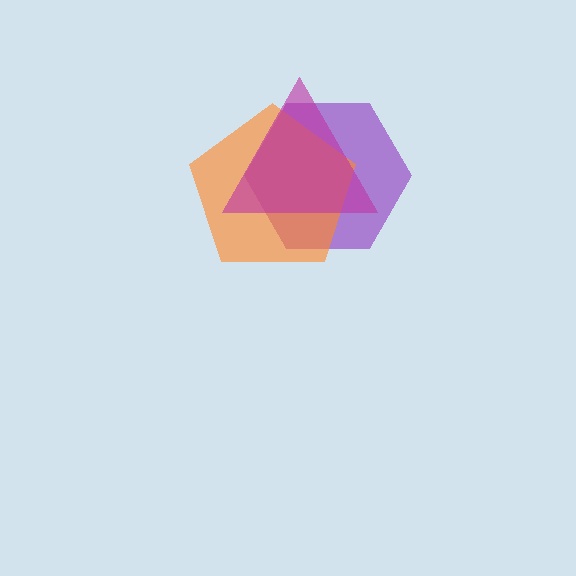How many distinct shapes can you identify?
There are 3 distinct shapes: a purple hexagon, an orange pentagon, a magenta triangle.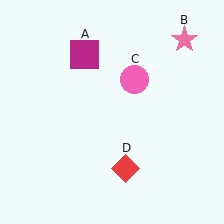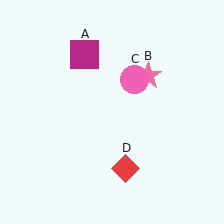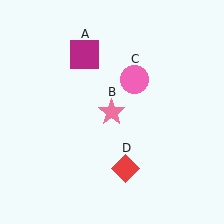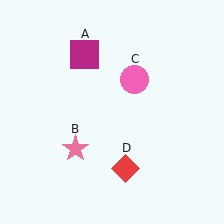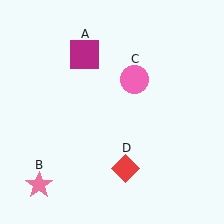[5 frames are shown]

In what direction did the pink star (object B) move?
The pink star (object B) moved down and to the left.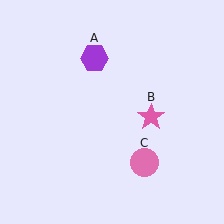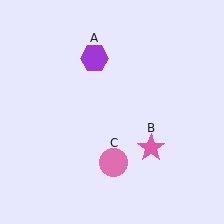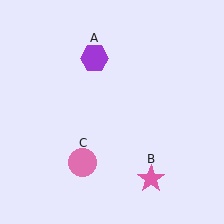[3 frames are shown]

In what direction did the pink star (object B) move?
The pink star (object B) moved down.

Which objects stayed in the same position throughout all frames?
Purple hexagon (object A) remained stationary.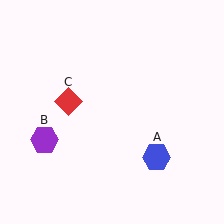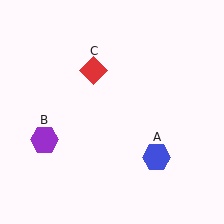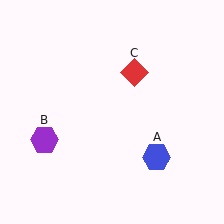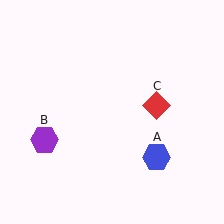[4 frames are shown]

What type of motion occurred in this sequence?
The red diamond (object C) rotated clockwise around the center of the scene.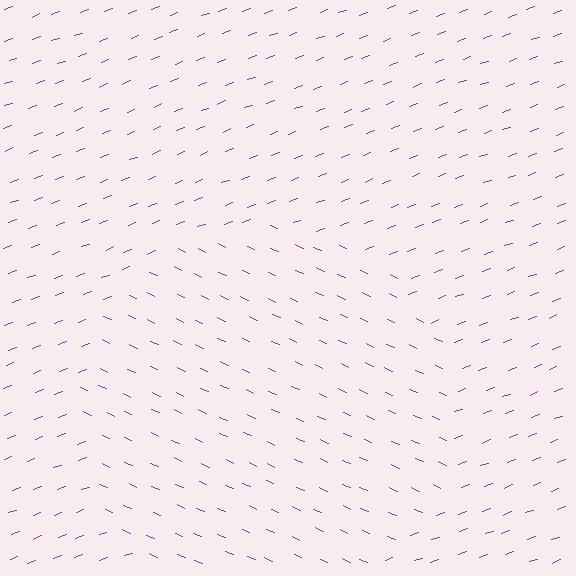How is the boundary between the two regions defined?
The boundary is defined purely by a change in line orientation (approximately 45 degrees difference). All lines are the same color and thickness.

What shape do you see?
I see a circle.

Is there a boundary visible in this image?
Yes, there is a texture boundary formed by a change in line orientation.